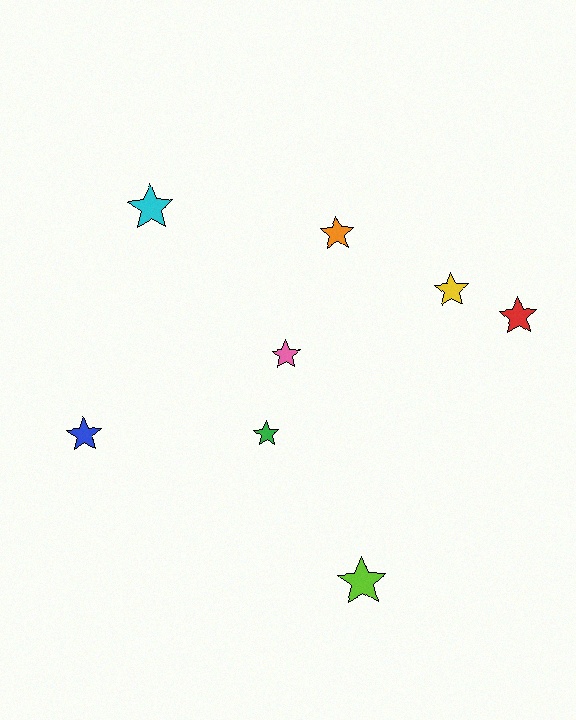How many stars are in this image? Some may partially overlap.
There are 8 stars.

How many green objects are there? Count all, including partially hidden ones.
There is 1 green object.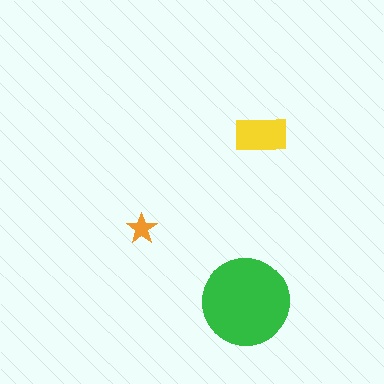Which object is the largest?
The green circle.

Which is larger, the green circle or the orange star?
The green circle.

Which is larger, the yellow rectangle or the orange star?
The yellow rectangle.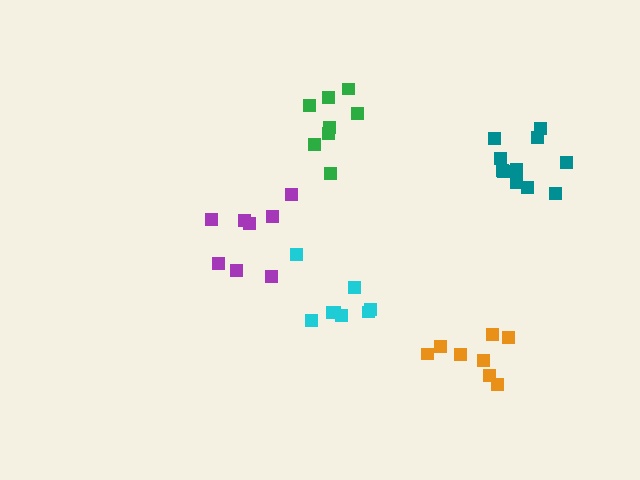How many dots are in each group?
Group 1: 11 dots, Group 2: 8 dots, Group 3: 8 dots, Group 4: 8 dots, Group 5: 8 dots (43 total).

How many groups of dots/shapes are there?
There are 5 groups.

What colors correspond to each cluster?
The clusters are colored: teal, green, orange, purple, cyan.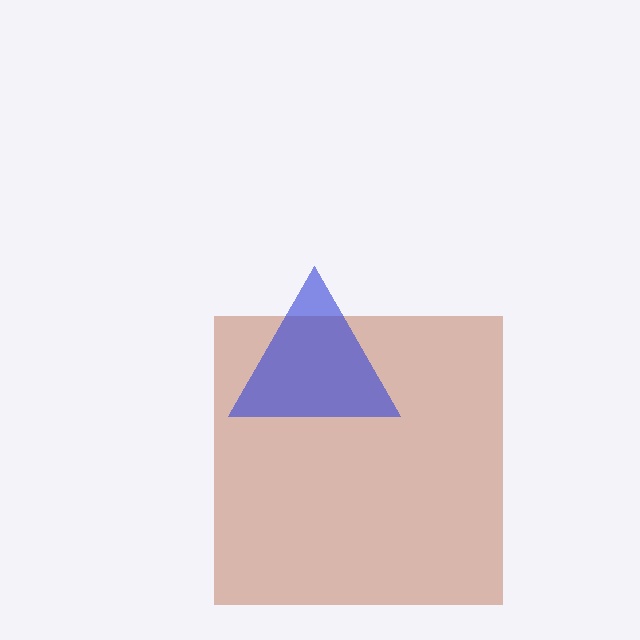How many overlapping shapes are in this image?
There are 2 overlapping shapes in the image.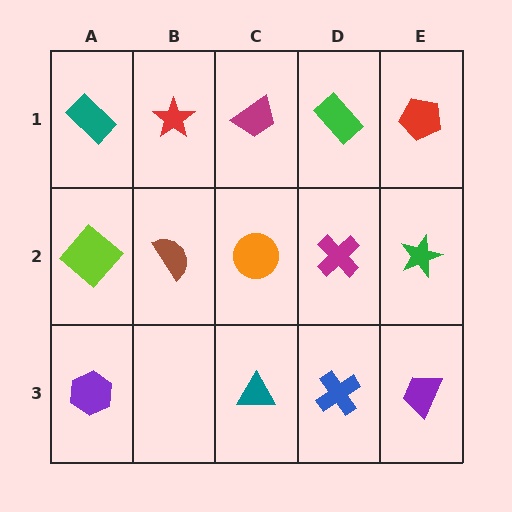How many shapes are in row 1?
5 shapes.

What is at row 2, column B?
A brown semicircle.